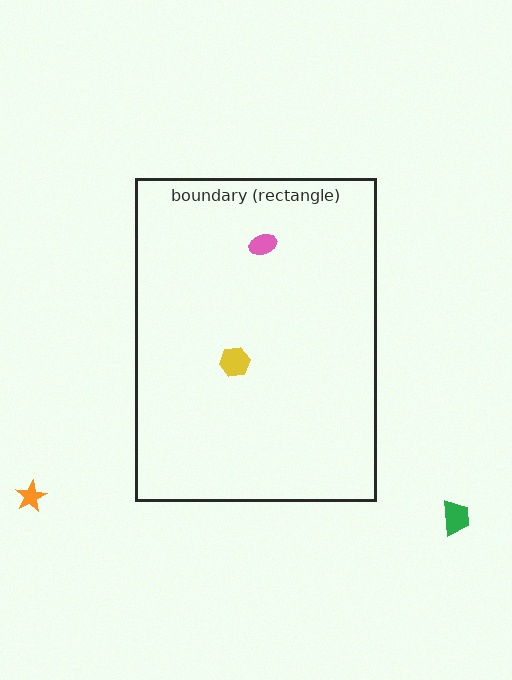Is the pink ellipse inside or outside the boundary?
Inside.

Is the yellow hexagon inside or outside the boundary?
Inside.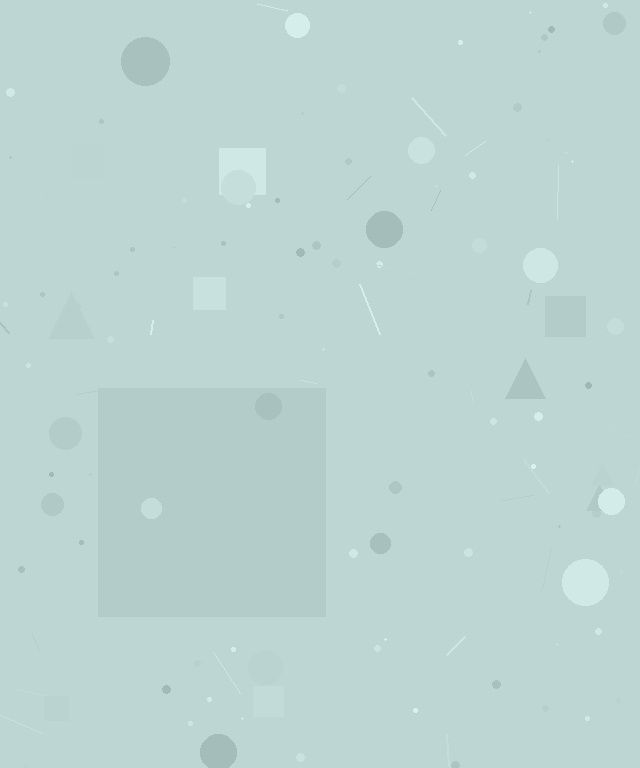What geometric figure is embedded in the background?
A square is embedded in the background.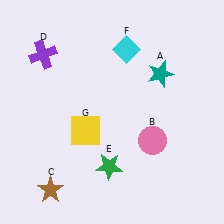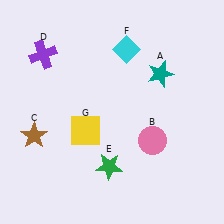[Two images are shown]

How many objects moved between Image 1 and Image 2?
1 object moved between the two images.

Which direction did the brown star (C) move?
The brown star (C) moved up.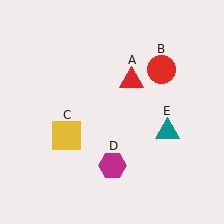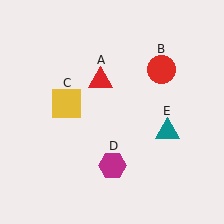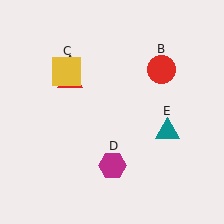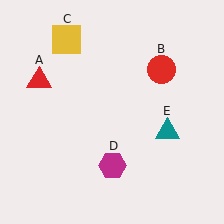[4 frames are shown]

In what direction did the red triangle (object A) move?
The red triangle (object A) moved left.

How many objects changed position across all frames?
2 objects changed position: red triangle (object A), yellow square (object C).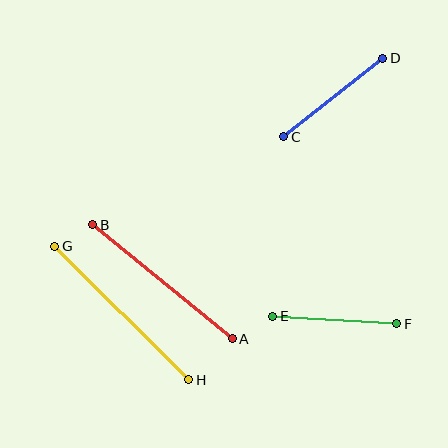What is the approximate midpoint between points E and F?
The midpoint is at approximately (335, 320) pixels.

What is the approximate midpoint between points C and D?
The midpoint is at approximately (333, 97) pixels.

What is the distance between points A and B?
The distance is approximately 180 pixels.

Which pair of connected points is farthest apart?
Points G and H are farthest apart.